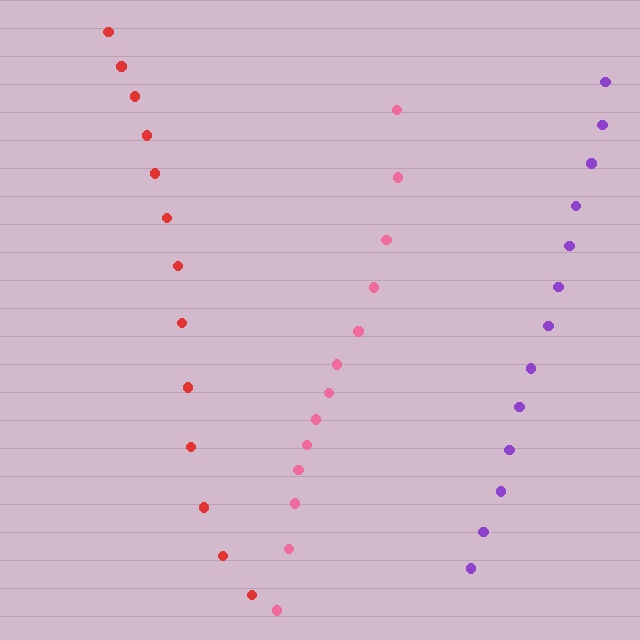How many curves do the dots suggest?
There are 3 distinct paths.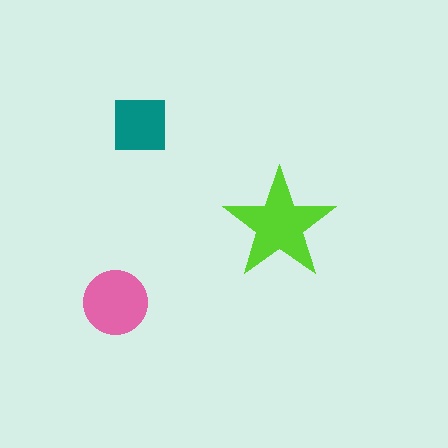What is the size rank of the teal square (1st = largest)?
3rd.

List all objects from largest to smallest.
The lime star, the pink circle, the teal square.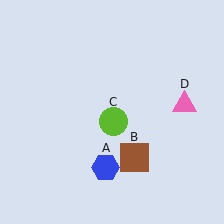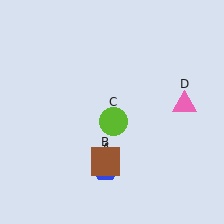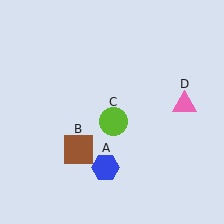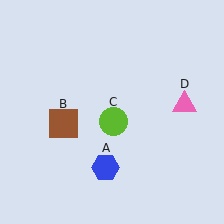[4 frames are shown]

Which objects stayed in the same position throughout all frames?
Blue hexagon (object A) and lime circle (object C) and pink triangle (object D) remained stationary.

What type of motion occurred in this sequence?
The brown square (object B) rotated clockwise around the center of the scene.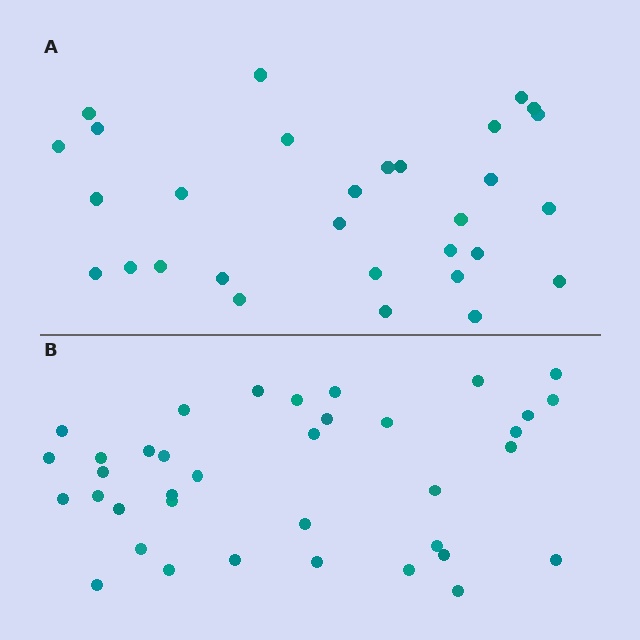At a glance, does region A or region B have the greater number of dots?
Region B (the bottom region) has more dots.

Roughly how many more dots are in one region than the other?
Region B has roughly 8 or so more dots than region A.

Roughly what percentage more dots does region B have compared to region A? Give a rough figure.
About 25% more.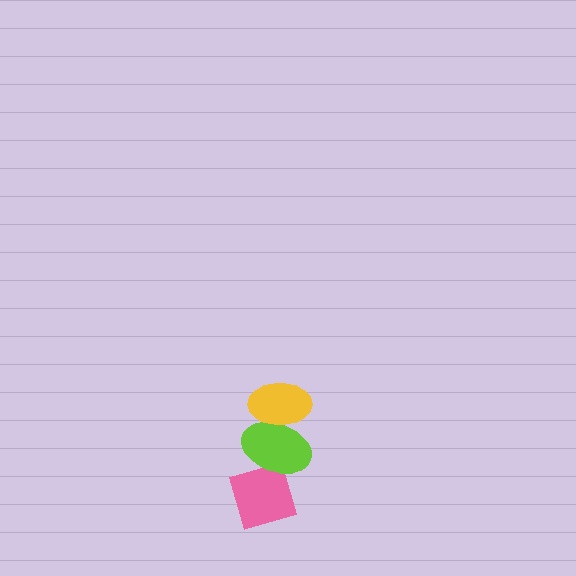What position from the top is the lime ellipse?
The lime ellipse is 2nd from the top.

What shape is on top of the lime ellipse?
The yellow ellipse is on top of the lime ellipse.